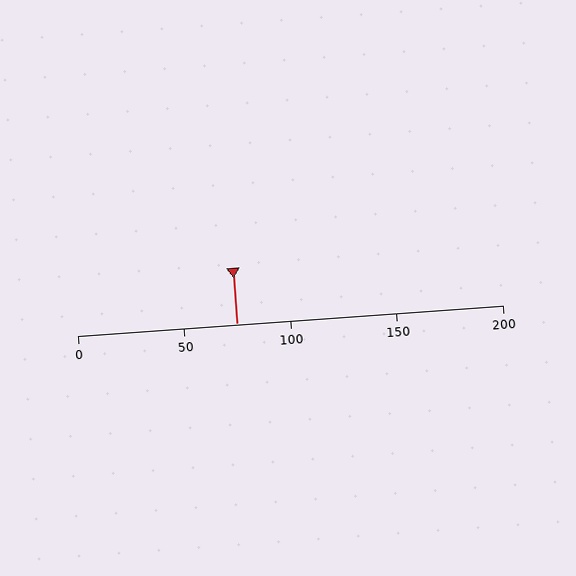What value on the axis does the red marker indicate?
The marker indicates approximately 75.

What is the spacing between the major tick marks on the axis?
The major ticks are spaced 50 apart.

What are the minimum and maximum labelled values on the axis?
The axis runs from 0 to 200.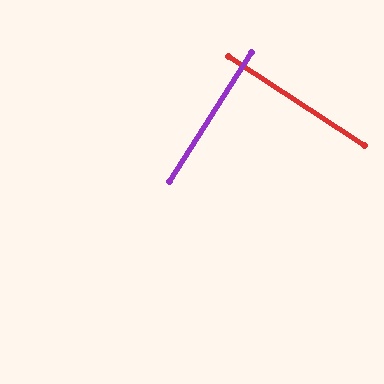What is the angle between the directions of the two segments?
Approximately 89 degrees.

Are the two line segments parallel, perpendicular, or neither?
Perpendicular — they meet at approximately 89°.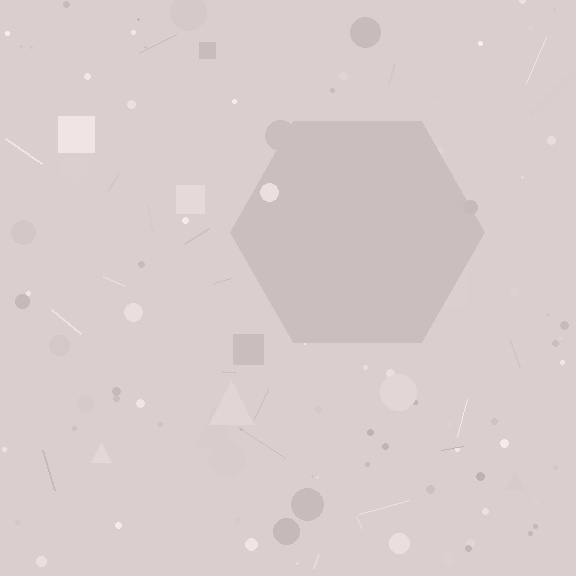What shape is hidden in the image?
A hexagon is hidden in the image.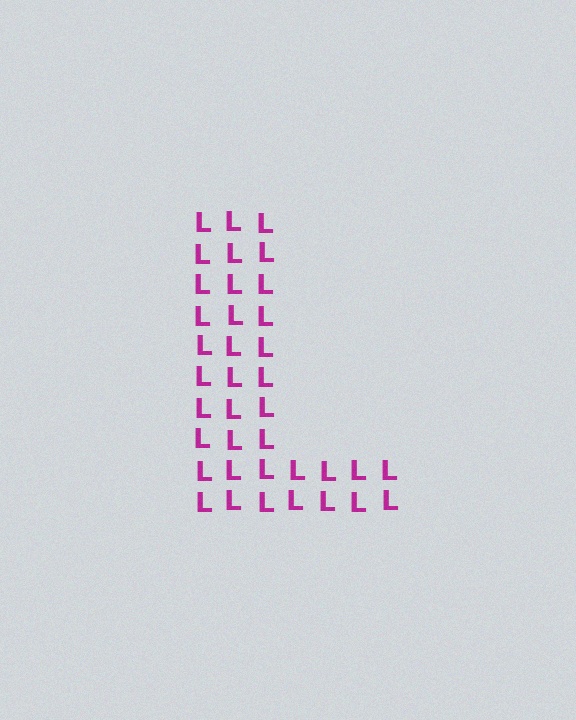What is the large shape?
The large shape is the letter L.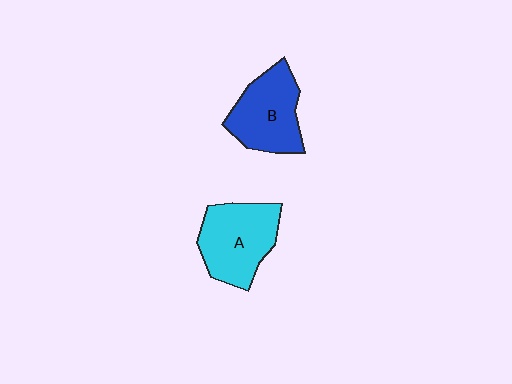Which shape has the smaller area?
Shape B (blue).